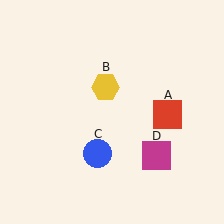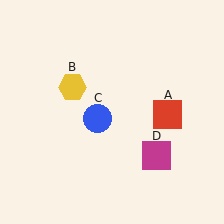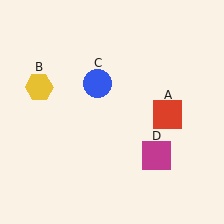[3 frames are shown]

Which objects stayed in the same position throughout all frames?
Red square (object A) and magenta square (object D) remained stationary.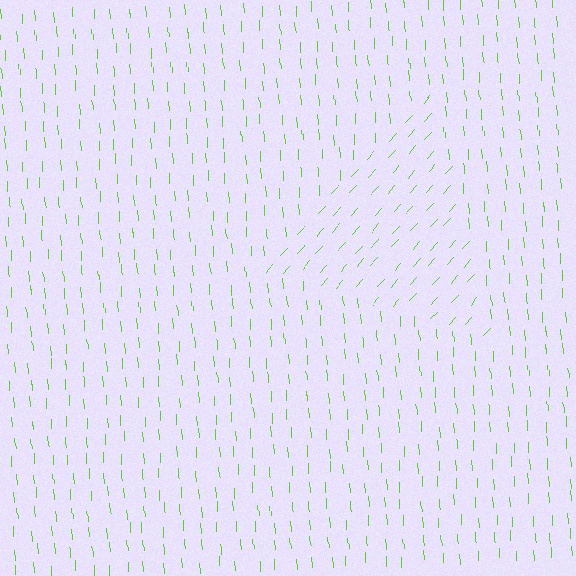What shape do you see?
I see a triangle.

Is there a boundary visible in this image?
Yes, there is a texture boundary formed by a change in line orientation.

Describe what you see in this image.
The image is filled with small lime line segments. A triangle region in the image has lines oriented differently from the surrounding lines, creating a visible texture boundary.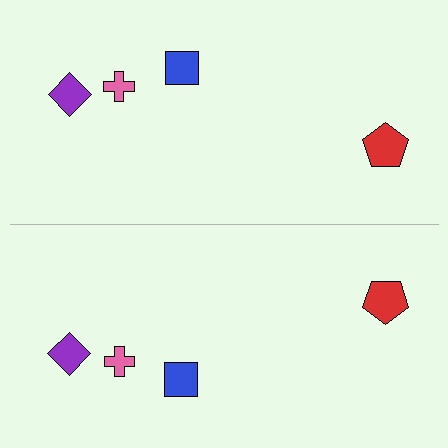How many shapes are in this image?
There are 8 shapes in this image.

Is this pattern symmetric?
Yes, this pattern has bilateral (reflection) symmetry.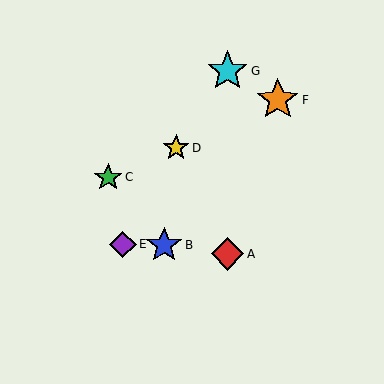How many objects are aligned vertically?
2 objects (A, G) are aligned vertically.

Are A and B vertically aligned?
No, A is at x≈228 and B is at x≈164.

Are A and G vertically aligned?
Yes, both are at x≈228.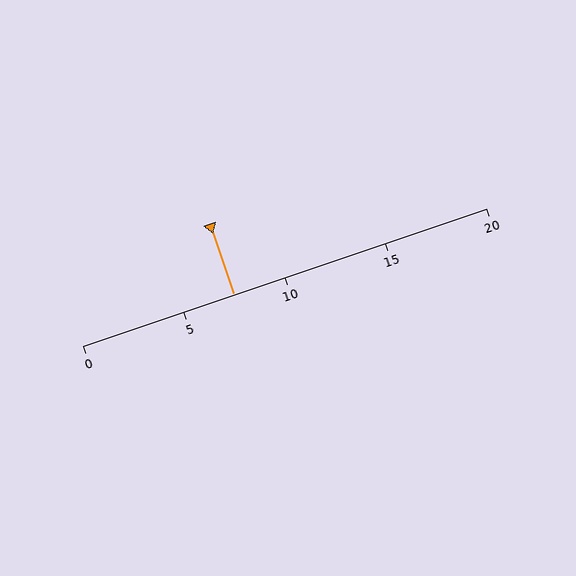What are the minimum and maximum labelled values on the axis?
The axis runs from 0 to 20.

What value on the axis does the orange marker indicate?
The marker indicates approximately 7.5.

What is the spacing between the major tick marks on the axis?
The major ticks are spaced 5 apart.